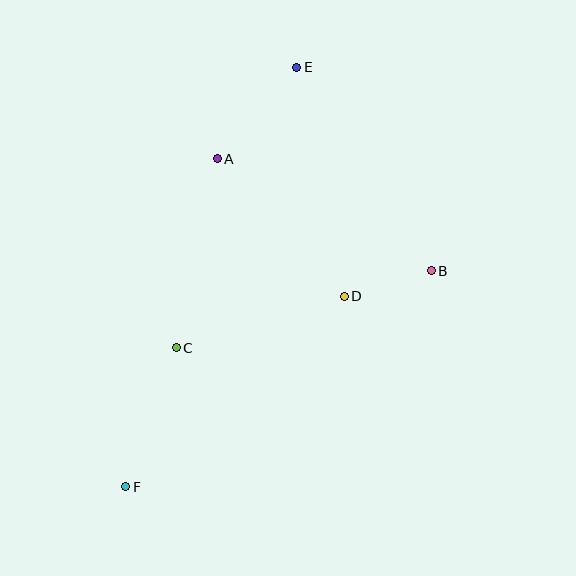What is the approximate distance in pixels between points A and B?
The distance between A and B is approximately 241 pixels.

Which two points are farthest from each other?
Points E and F are farthest from each other.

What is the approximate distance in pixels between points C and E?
The distance between C and E is approximately 305 pixels.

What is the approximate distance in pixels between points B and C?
The distance between B and C is approximately 266 pixels.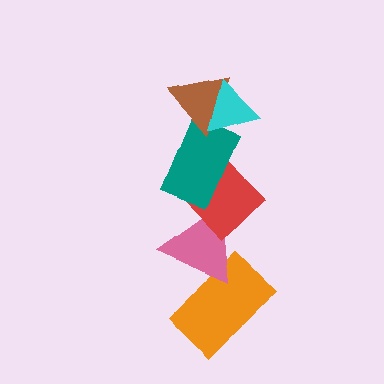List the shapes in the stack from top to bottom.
From top to bottom: the cyan triangle, the brown triangle, the teal rectangle, the red diamond, the pink triangle, the orange rectangle.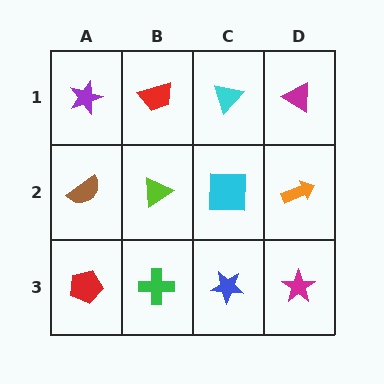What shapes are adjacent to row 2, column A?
A purple star (row 1, column A), a red pentagon (row 3, column A), a lime triangle (row 2, column B).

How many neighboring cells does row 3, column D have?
2.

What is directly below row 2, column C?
A blue star.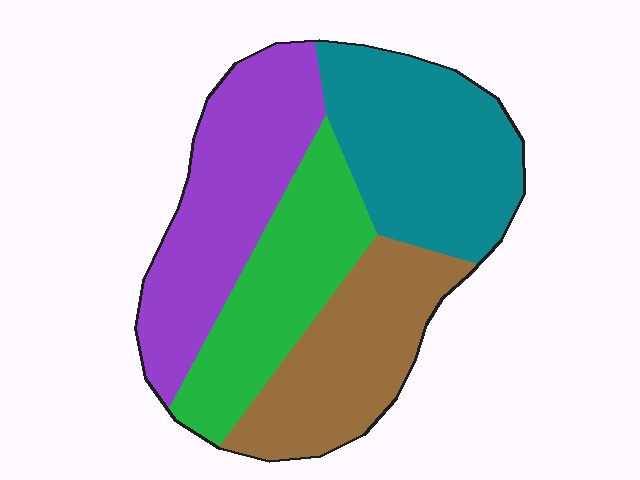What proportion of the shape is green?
Green takes up about one fifth (1/5) of the shape.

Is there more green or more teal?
Teal.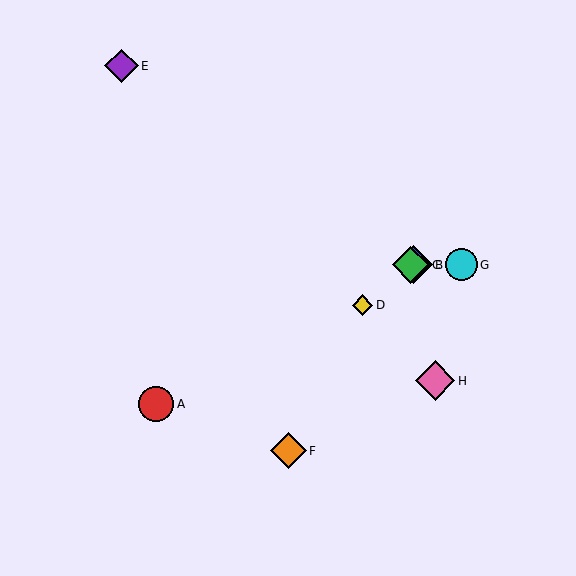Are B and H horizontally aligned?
No, B is at y≈265 and H is at y≈381.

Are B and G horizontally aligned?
Yes, both are at y≈265.